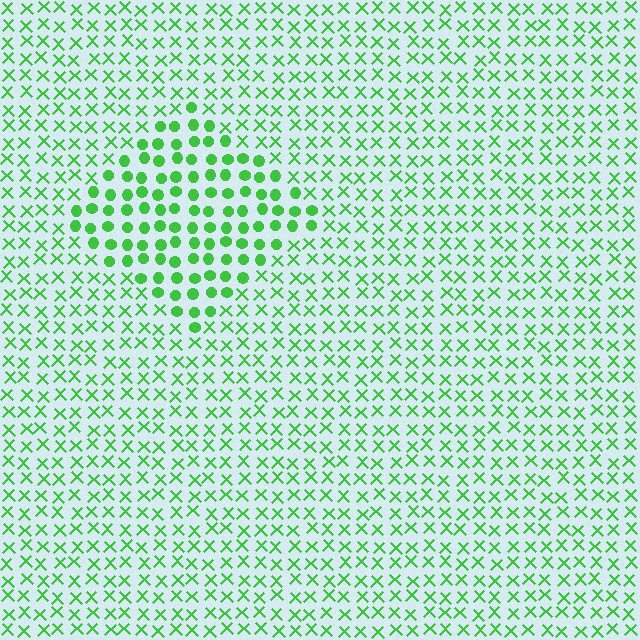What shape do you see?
I see a diamond.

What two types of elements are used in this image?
The image uses circles inside the diamond region and X marks outside it.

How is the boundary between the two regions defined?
The boundary is defined by a change in element shape: circles inside vs. X marks outside. All elements share the same color and spacing.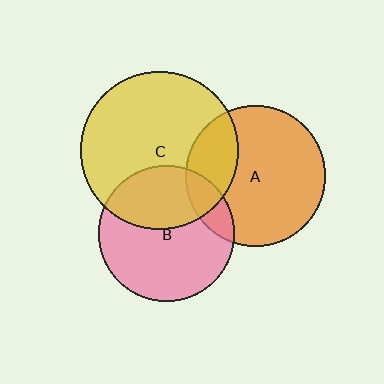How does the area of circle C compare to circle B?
Approximately 1.3 times.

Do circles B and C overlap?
Yes.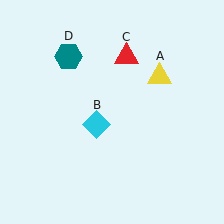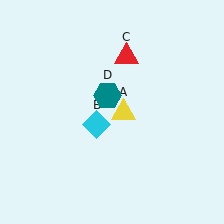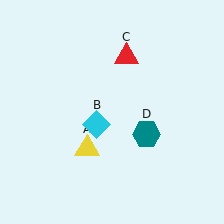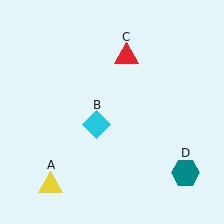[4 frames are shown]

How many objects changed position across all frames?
2 objects changed position: yellow triangle (object A), teal hexagon (object D).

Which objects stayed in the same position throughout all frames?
Cyan diamond (object B) and red triangle (object C) remained stationary.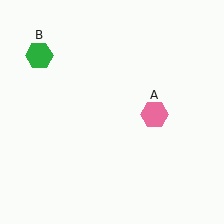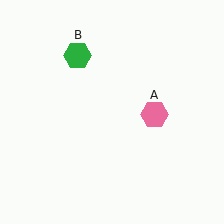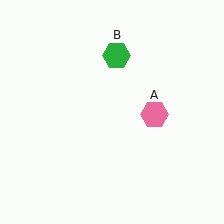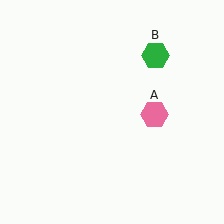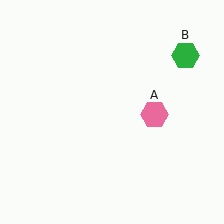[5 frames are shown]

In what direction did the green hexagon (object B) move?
The green hexagon (object B) moved right.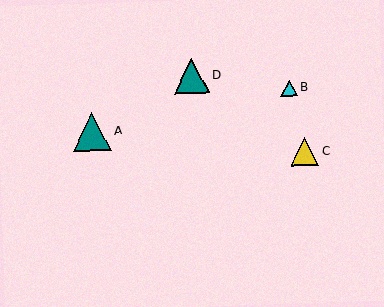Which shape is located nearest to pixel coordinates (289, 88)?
The cyan triangle (labeled B) at (289, 88) is nearest to that location.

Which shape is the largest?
The teal triangle (labeled A) is the largest.